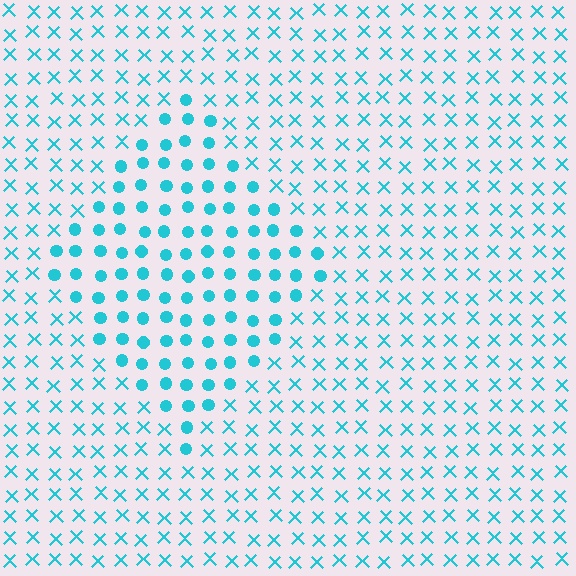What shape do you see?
I see a diamond.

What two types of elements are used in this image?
The image uses circles inside the diamond region and X marks outside it.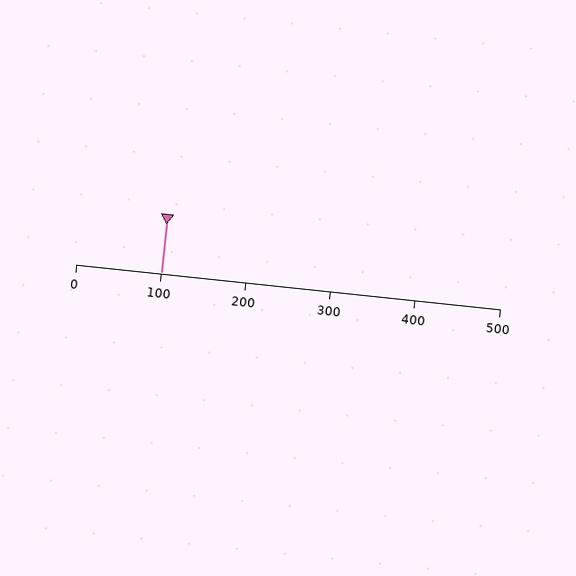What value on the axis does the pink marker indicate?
The marker indicates approximately 100.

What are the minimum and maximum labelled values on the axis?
The axis runs from 0 to 500.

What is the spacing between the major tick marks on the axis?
The major ticks are spaced 100 apart.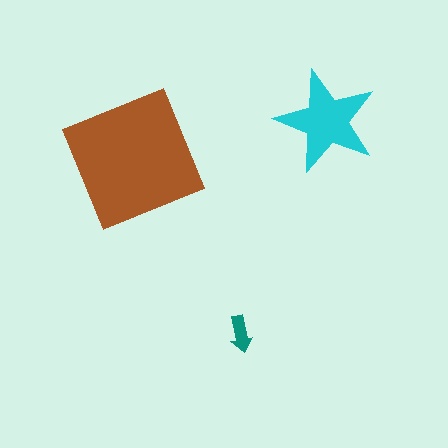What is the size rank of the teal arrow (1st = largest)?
3rd.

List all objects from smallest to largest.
The teal arrow, the cyan star, the brown square.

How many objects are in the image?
There are 3 objects in the image.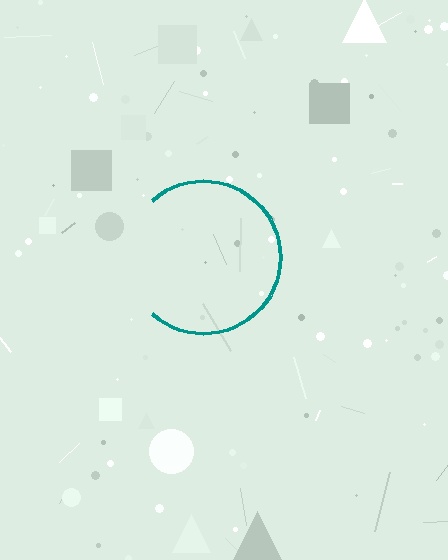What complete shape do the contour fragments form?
The contour fragments form a circle.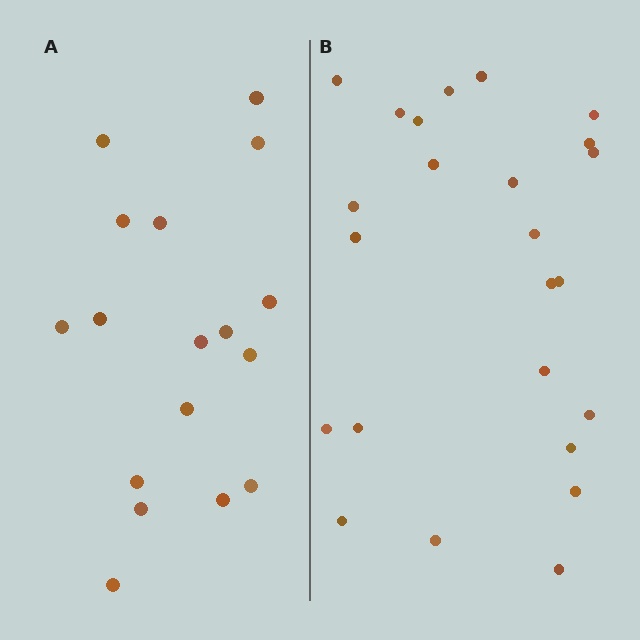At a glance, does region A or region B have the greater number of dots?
Region B (the right region) has more dots.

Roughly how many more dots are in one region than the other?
Region B has roughly 8 or so more dots than region A.